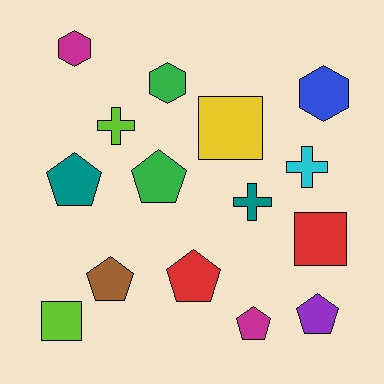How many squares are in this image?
There are 3 squares.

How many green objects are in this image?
There are 2 green objects.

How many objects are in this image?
There are 15 objects.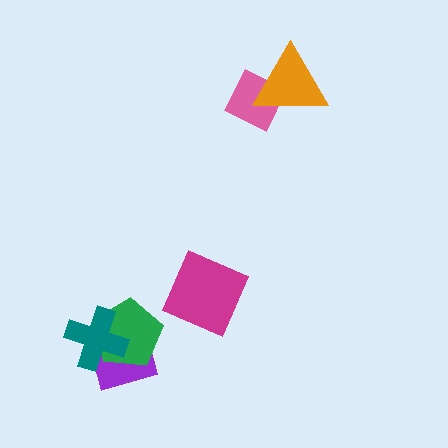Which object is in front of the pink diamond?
The orange triangle is in front of the pink diamond.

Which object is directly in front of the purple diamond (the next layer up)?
The green pentagon is directly in front of the purple diamond.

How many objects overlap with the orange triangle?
1 object overlaps with the orange triangle.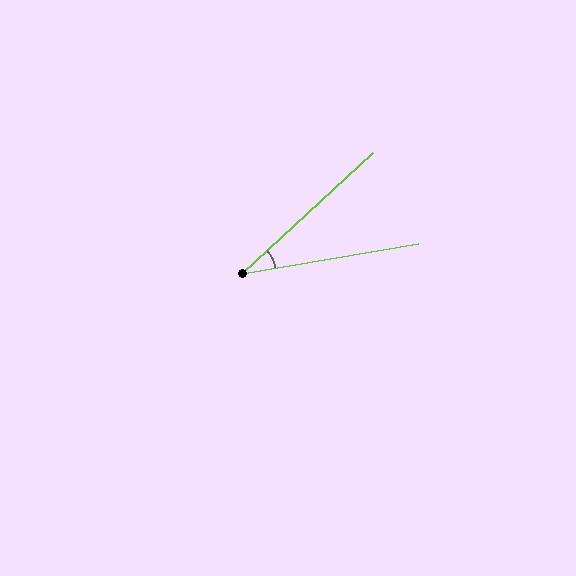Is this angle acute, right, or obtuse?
It is acute.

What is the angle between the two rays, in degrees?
Approximately 33 degrees.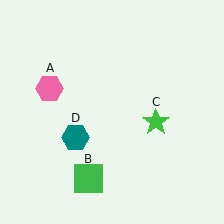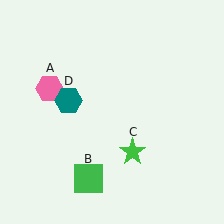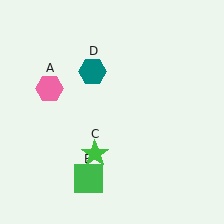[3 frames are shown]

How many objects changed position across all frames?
2 objects changed position: green star (object C), teal hexagon (object D).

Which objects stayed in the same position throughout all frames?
Pink hexagon (object A) and green square (object B) remained stationary.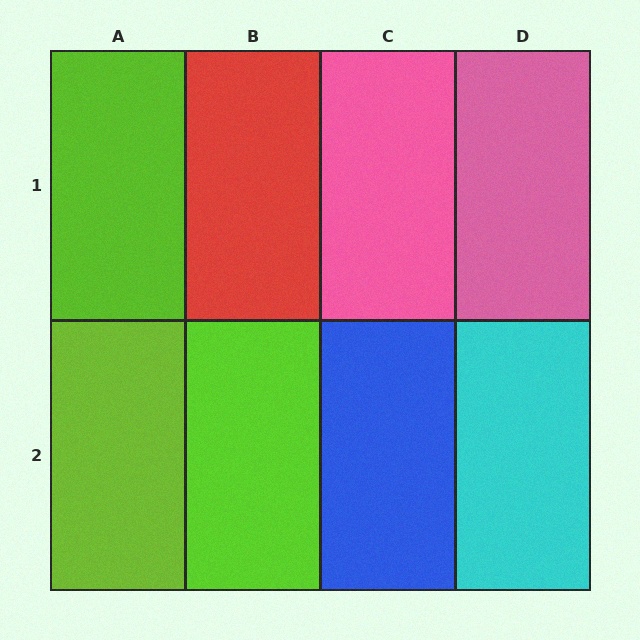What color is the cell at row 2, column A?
Lime.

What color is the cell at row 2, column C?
Blue.